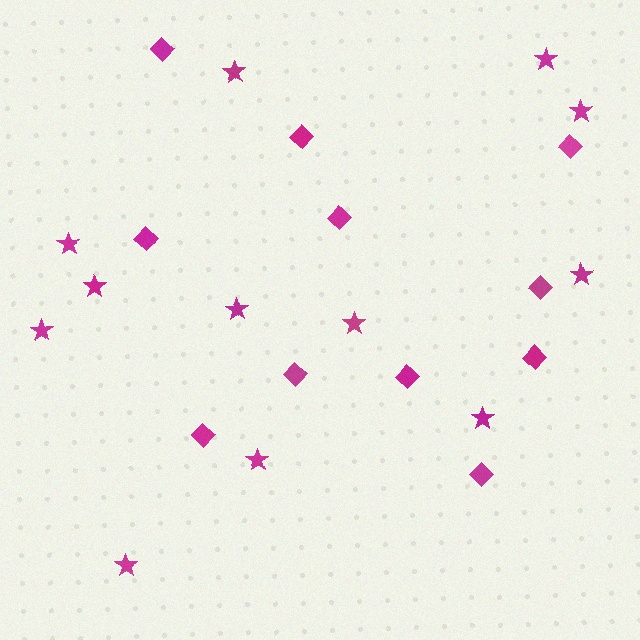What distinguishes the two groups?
There are 2 groups: one group of stars (12) and one group of diamonds (11).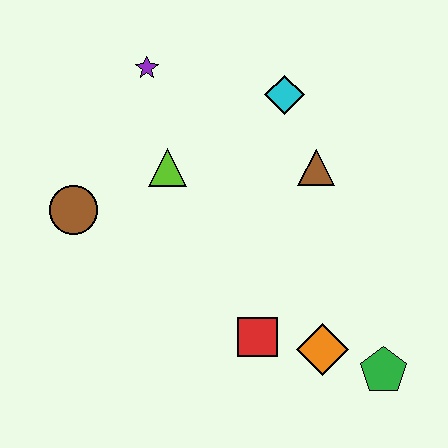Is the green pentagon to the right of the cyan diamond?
Yes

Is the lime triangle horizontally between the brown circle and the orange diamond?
Yes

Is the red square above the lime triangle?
No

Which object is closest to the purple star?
The lime triangle is closest to the purple star.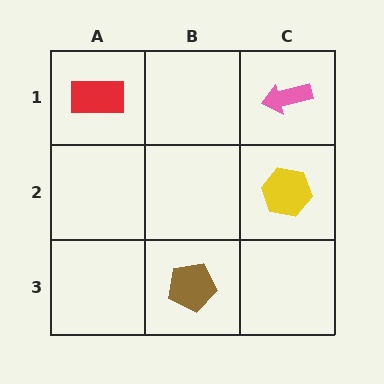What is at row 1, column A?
A red rectangle.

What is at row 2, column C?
A yellow hexagon.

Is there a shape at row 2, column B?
No, that cell is empty.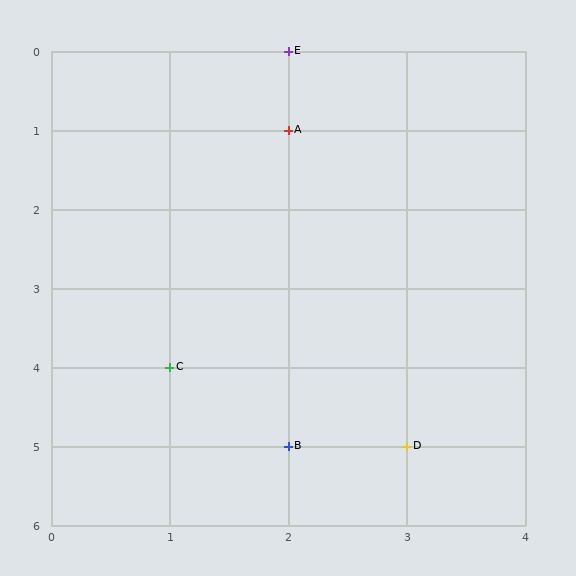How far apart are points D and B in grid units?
Points D and B are 1 column apart.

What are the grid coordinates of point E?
Point E is at grid coordinates (2, 0).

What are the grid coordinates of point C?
Point C is at grid coordinates (1, 4).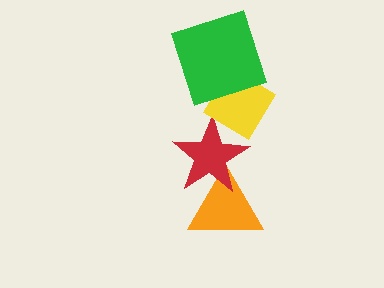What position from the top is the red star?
The red star is 3rd from the top.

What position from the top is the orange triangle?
The orange triangle is 4th from the top.